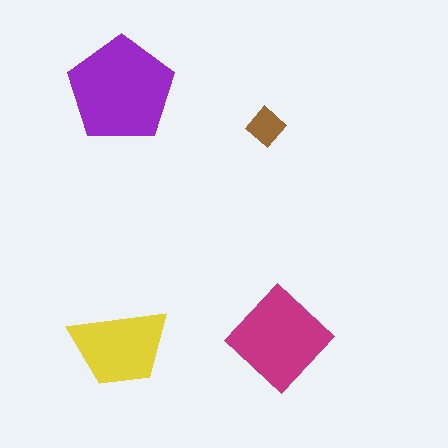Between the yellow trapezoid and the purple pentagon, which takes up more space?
The purple pentagon.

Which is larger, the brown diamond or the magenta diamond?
The magenta diamond.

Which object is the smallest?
The brown diamond.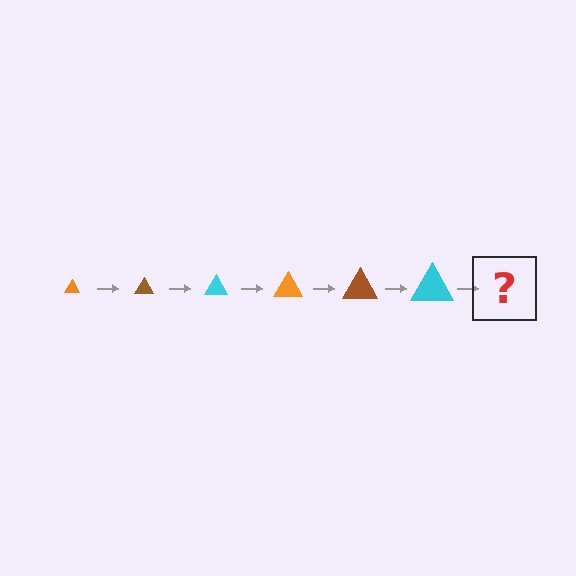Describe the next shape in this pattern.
It should be an orange triangle, larger than the previous one.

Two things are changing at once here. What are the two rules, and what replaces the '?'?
The two rules are that the triangle grows larger each step and the color cycles through orange, brown, and cyan. The '?' should be an orange triangle, larger than the previous one.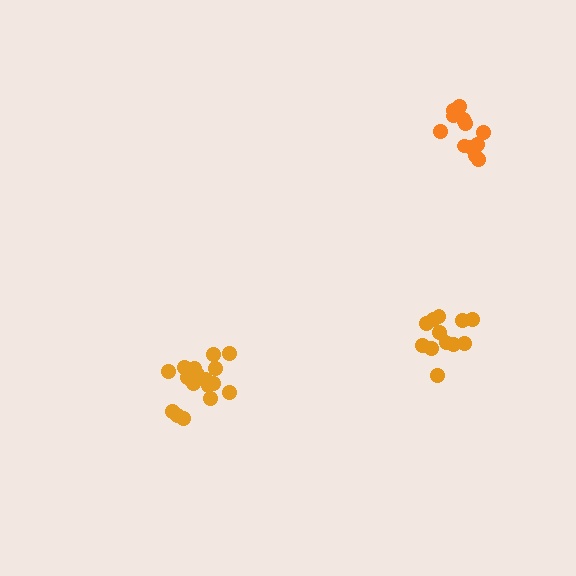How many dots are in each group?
Group 1: 12 dots, Group 2: 18 dots, Group 3: 14 dots (44 total).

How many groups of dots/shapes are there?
There are 3 groups.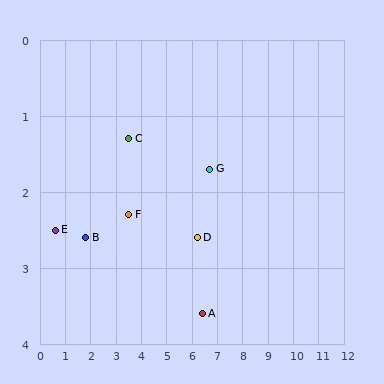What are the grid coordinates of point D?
Point D is at approximately (6.2, 2.6).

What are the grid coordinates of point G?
Point G is at approximately (6.7, 1.7).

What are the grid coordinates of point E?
Point E is at approximately (0.6, 2.5).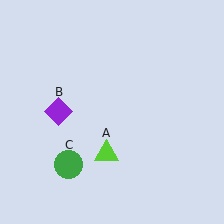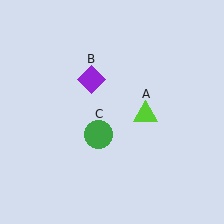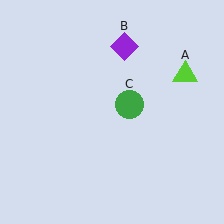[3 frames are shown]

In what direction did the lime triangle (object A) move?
The lime triangle (object A) moved up and to the right.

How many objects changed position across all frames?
3 objects changed position: lime triangle (object A), purple diamond (object B), green circle (object C).